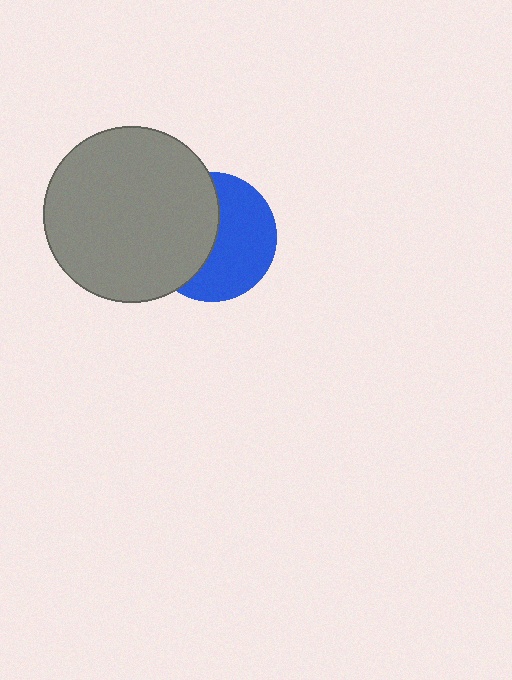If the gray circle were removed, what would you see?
You would see the complete blue circle.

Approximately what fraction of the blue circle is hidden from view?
Roughly 46% of the blue circle is hidden behind the gray circle.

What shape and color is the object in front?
The object in front is a gray circle.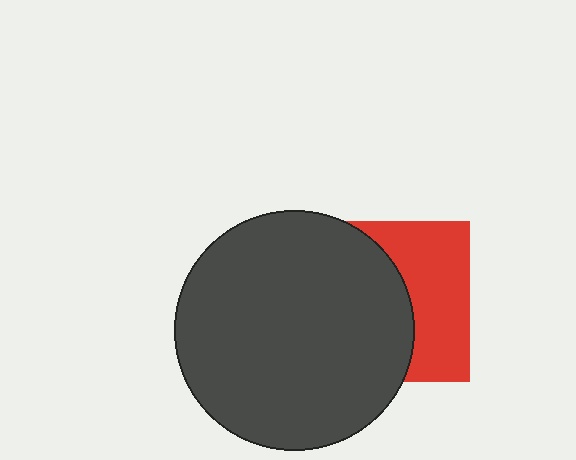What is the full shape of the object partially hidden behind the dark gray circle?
The partially hidden object is a red square.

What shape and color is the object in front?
The object in front is a dark gray circle.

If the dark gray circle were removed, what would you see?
You would see the complete red square.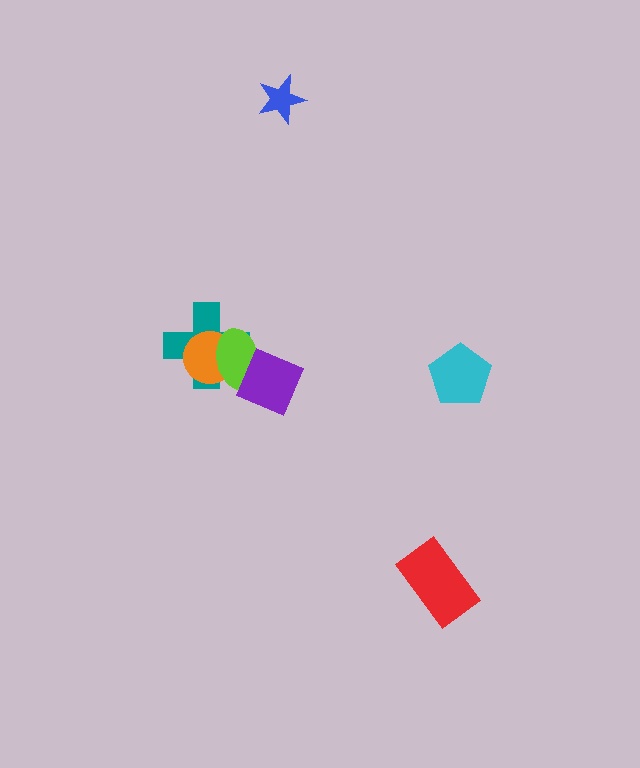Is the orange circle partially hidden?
Yes, it is partially covered by another shape.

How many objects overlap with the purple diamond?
1 object overlaps with the purple diamond.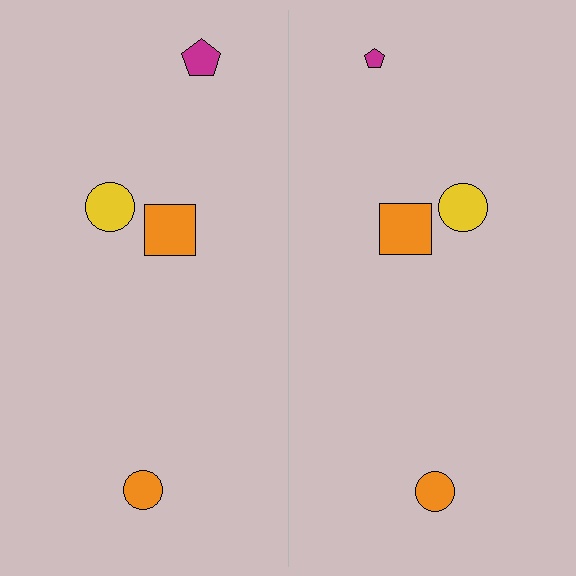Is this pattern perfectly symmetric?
No, the pattern is not perfectly symmetric. The magenta pentagon on the right side has a different size than its mirror counterpart.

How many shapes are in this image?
There are 8 shapes in this image.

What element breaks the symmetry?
The magenta pentagon on the right side has a different size than its mirror counterpart.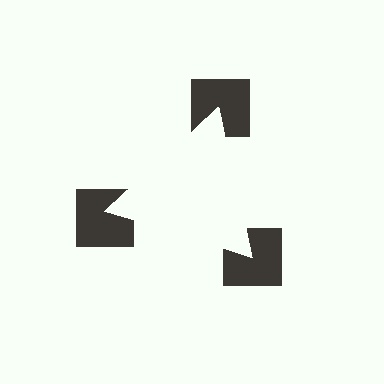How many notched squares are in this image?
There are 3 — one at each vertex of the illusory triangle.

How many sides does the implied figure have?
3 sides.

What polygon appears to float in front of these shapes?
An illusory triangle — its edges are inferred from the aligned wedge cuts in the notched squares, not physically drawn.